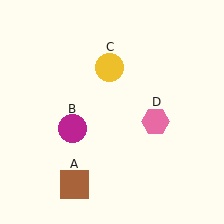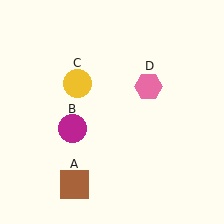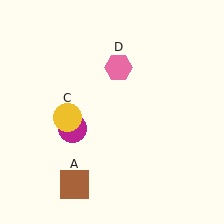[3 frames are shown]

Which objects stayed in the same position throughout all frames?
Brown square (object A) and magenta circle (object B) remained stationary.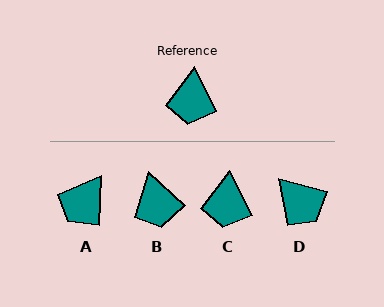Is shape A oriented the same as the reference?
No, it is off by about 30 degrees.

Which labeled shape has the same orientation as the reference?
C.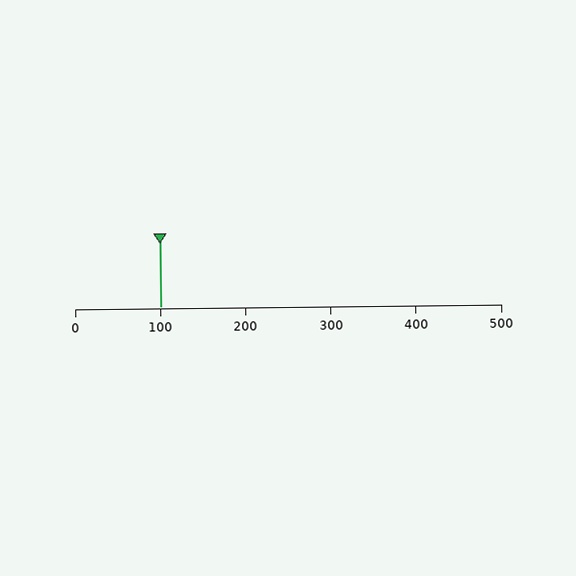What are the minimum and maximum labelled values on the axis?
The axis runs from 0 to 500.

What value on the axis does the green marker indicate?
The marker indicates approximately 100.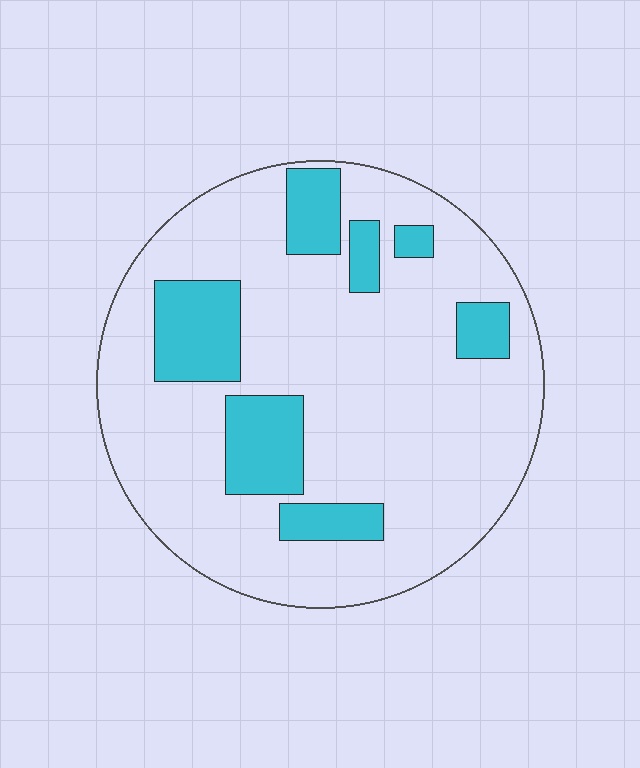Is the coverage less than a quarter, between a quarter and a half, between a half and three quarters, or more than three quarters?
Less than a quarter.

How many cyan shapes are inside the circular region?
7.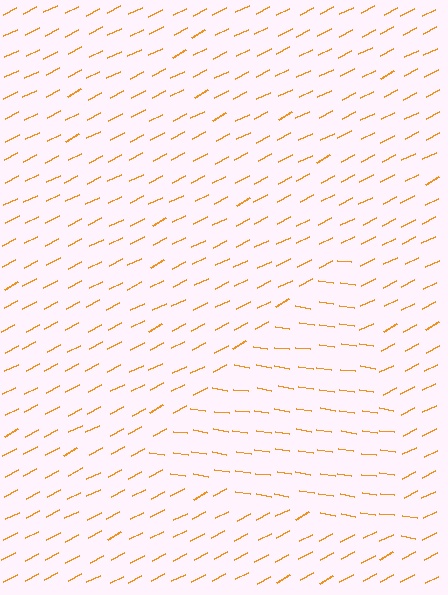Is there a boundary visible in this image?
Yes, there is a texture boundary formed by a change in line orientation.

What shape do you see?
I see a triangle.